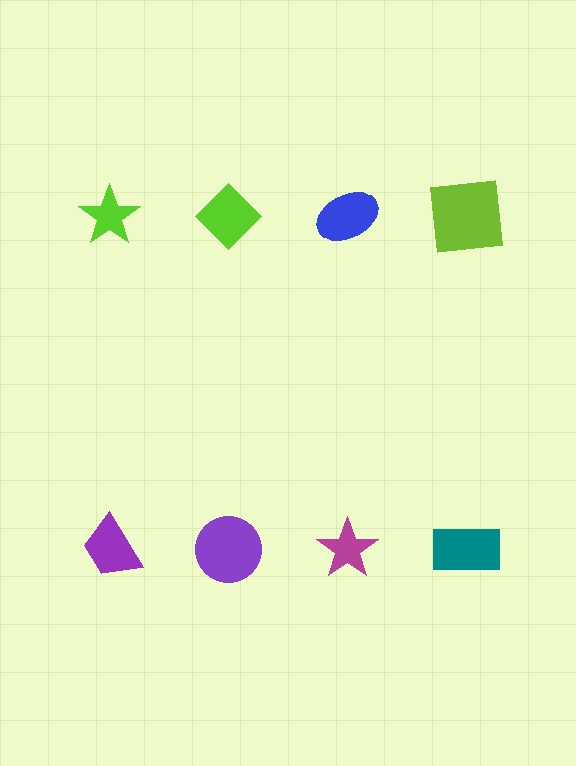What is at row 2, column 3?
A magenta star.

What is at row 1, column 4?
A lime square.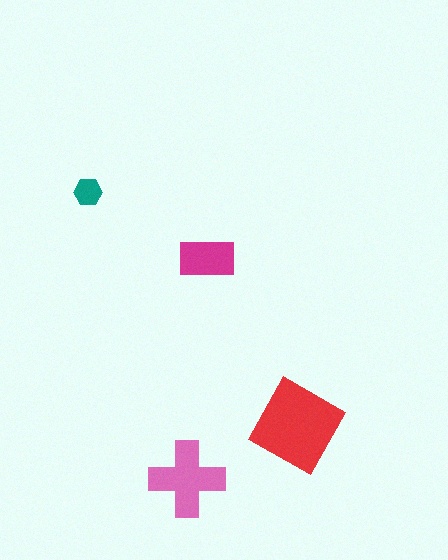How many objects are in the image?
There are 4 objects in the image.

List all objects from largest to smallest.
The red diamond, the pink cross, the magenta rectangle, the teal hexagon.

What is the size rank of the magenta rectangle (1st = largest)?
3rd.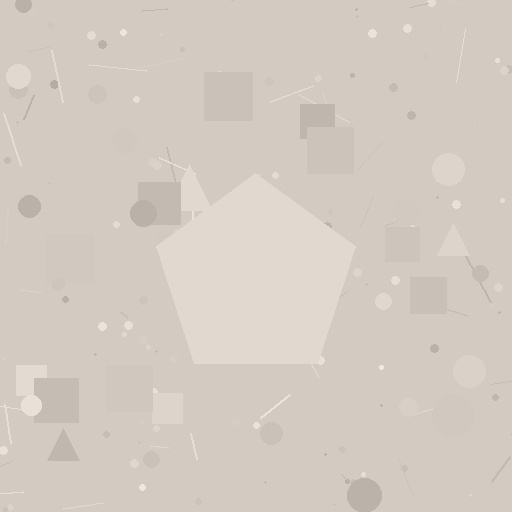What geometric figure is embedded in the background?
A pentagon is embedded in the background.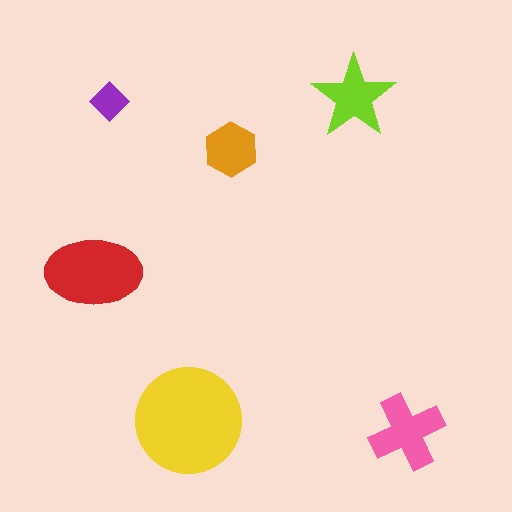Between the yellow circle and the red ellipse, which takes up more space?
The yellow circle.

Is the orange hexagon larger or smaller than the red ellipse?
Smaller.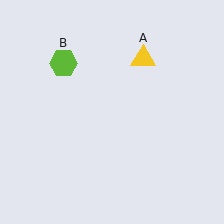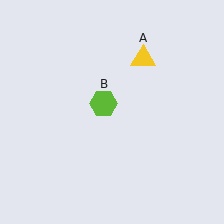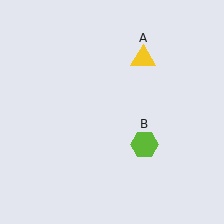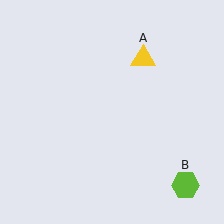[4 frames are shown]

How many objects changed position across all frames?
1 object changed position: lime hexagon (object B).